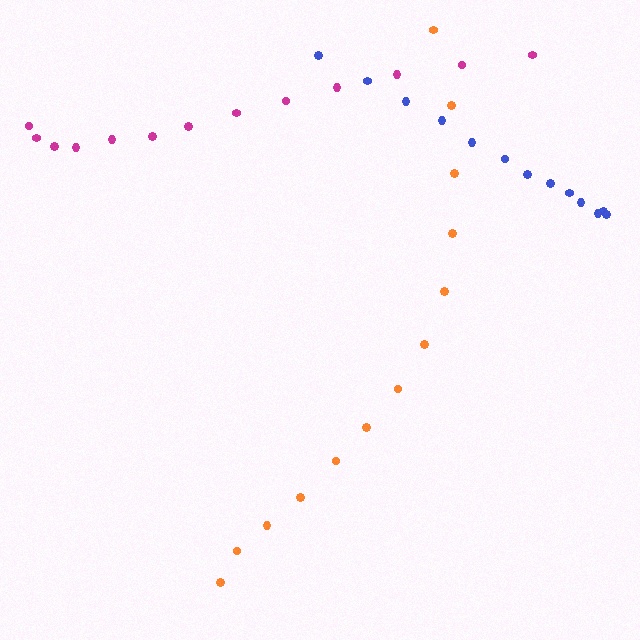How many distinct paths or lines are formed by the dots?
There are 3 distinct paths.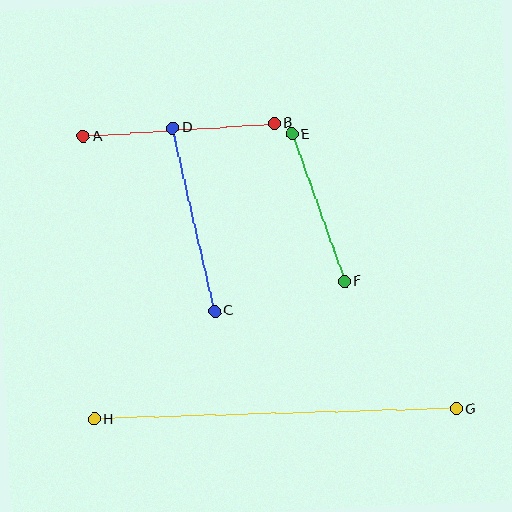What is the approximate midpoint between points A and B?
The midpoint is at approximately (179, 130) pixels.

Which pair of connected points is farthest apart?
Points G and H are farthest apart.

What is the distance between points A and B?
The distance is approximately 192 pixels.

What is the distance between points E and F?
The distance is approximately 156 pixels.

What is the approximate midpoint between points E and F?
The midpoint is at approximately (318, 208) pixels.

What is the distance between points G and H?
The distance is approximately 362 pixels.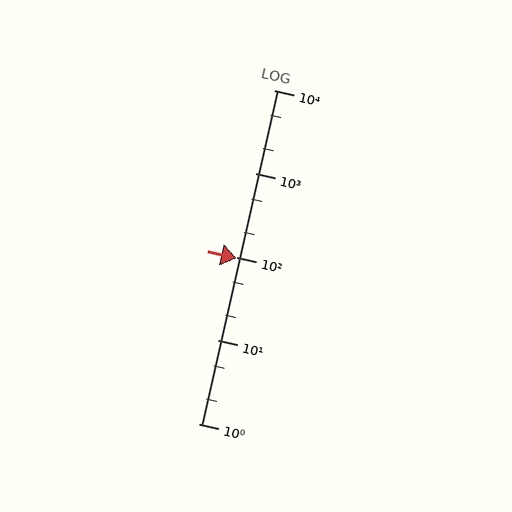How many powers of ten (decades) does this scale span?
The scale spans 4 decades, from 1 to 10000.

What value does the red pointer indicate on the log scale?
The pointer indicates approximately 95.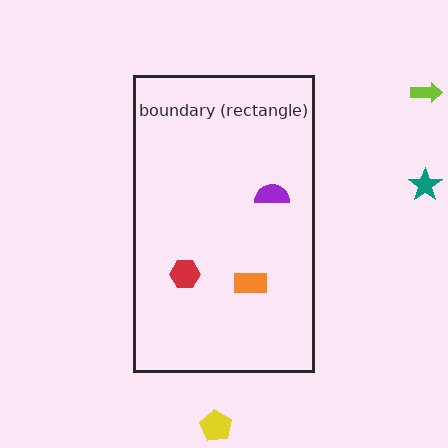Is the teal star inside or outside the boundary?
Outside.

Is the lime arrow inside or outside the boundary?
Outside.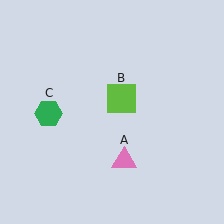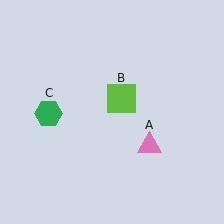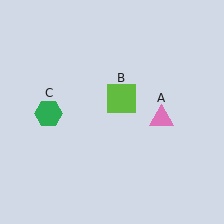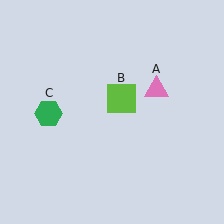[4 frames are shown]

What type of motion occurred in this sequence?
The pink triangle (object A) rotated counterclockwise around the center of the scene.